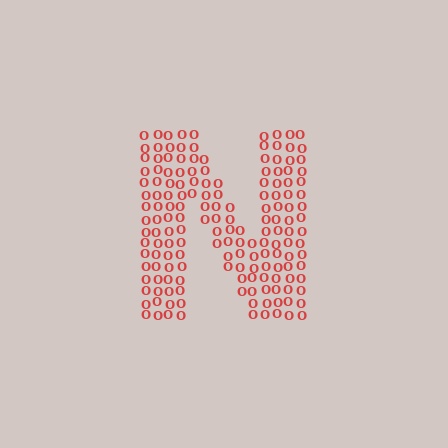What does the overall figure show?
The overall figure shows the letter N.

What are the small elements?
The small elements are letter O's.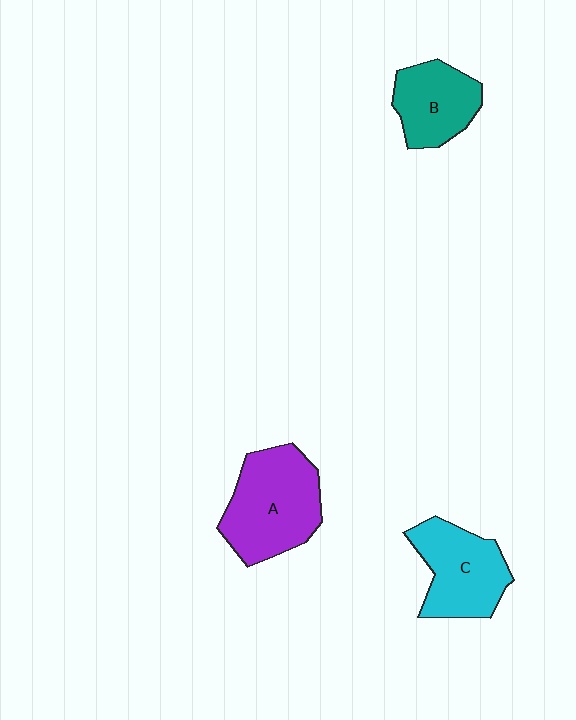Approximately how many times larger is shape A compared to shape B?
Approximately 1.5 times.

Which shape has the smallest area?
Shape B (teal).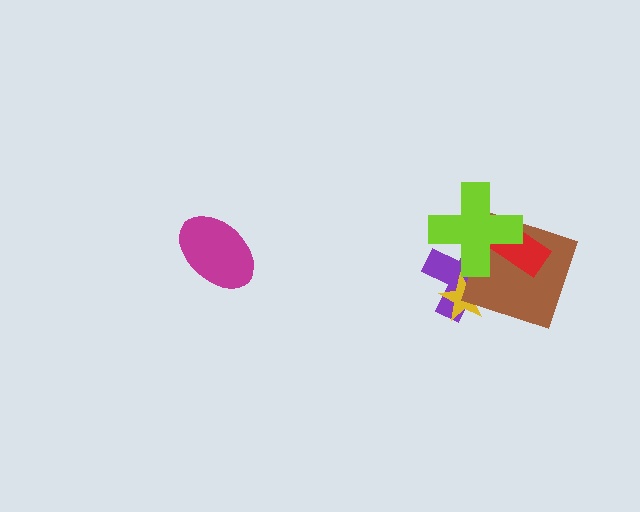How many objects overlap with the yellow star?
2 objects overlap with the yellow star.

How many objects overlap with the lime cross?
3 objects overlap with the lime cross.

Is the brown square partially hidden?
Yes, it is partially covered by another shape.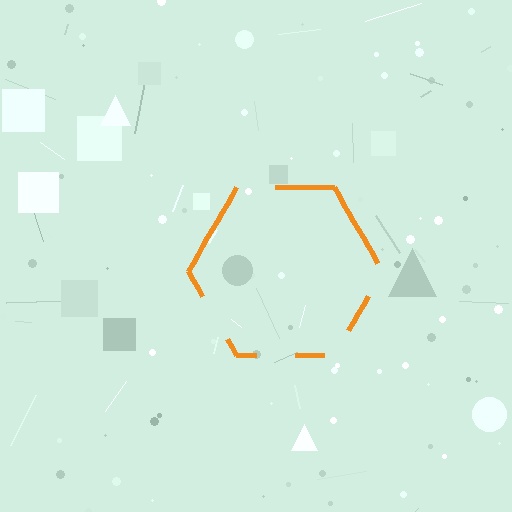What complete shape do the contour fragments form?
The contour fragments form a hexagon.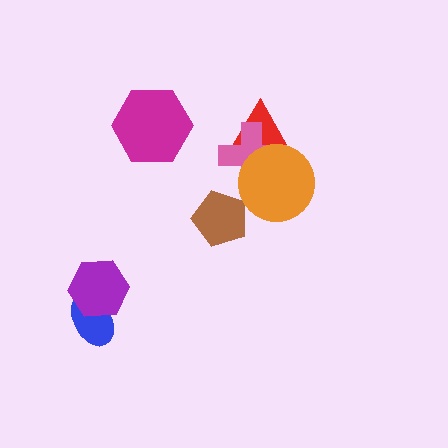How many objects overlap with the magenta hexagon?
0 objects overlap with the magenta hexagon.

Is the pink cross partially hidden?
Yes, it is partially covered by another shape.